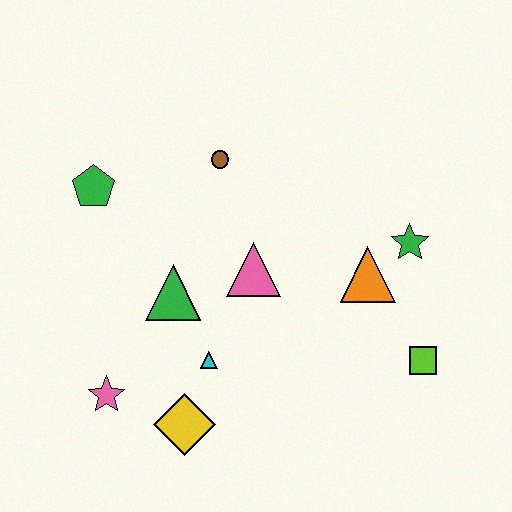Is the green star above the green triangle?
Yes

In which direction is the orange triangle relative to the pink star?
The orange triangle is to the right of the pink star.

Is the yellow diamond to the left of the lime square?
Yes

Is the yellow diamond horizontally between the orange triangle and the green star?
No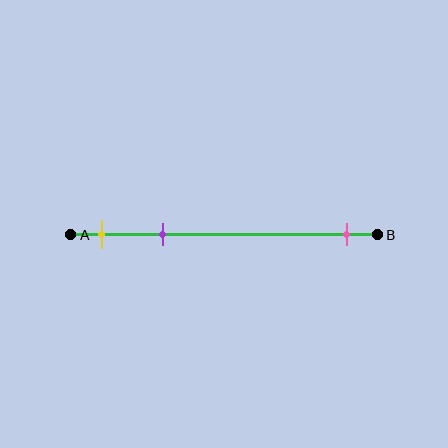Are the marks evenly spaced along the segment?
No, the marks are not evenly spaced.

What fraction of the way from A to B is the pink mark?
The pink mark is approximately 90% (0.9) of the way from A to B.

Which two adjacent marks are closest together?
The yellow and purple marks are the closest adjacent pair.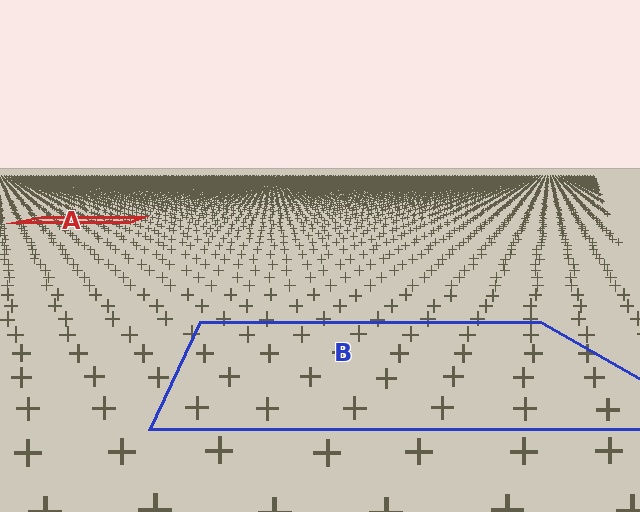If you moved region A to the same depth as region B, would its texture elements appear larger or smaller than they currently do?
They would appear larger. At a closer depth, the same texture elements are projected at a bigger on-screen size.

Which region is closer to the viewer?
Region B is closer. The texture elements there are larger and more spread out.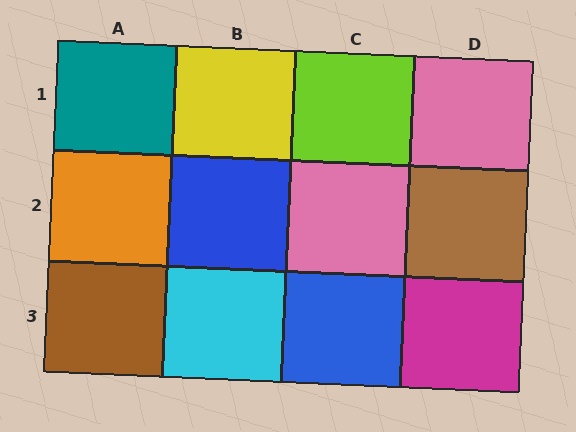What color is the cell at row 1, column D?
Pink.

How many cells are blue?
2 cells are blue.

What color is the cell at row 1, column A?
Teal.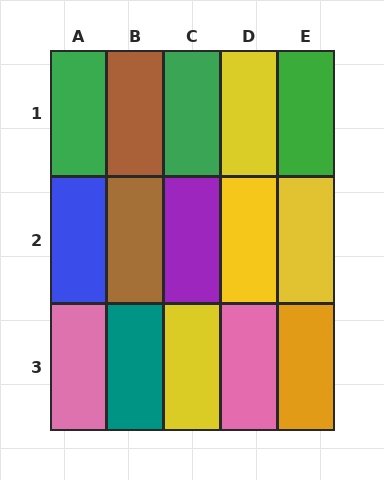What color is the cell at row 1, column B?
Brown.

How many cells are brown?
2 cells are brown.